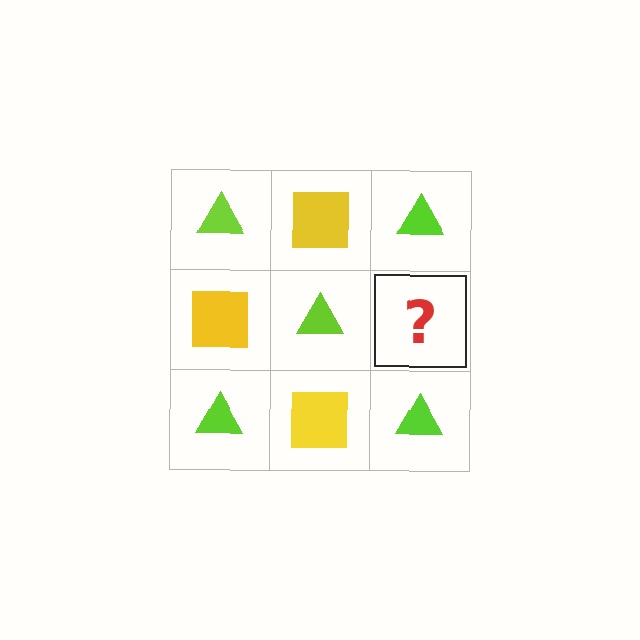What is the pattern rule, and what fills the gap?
The rule is that it alternates lime triangle and yellow square in a checkerboard pattern. The gap should be filled with a yellow square.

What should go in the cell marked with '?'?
The missing cell should contain a yellow square.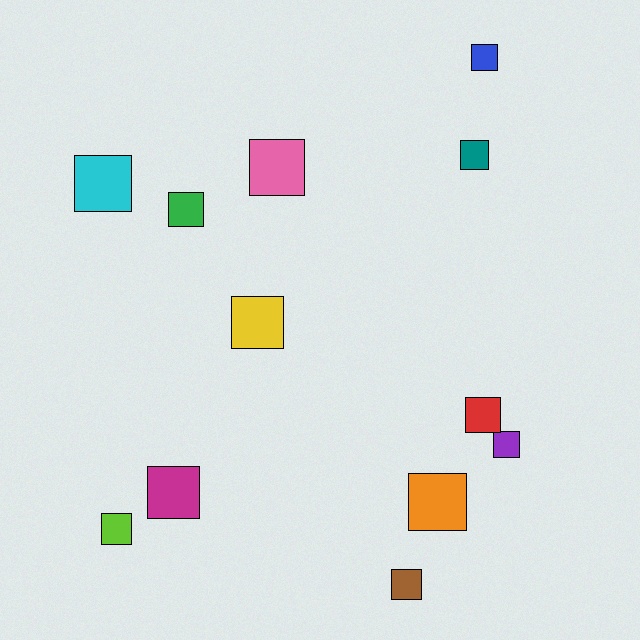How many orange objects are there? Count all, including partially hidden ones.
There is 1 orange object.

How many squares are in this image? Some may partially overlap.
There are 12 squares.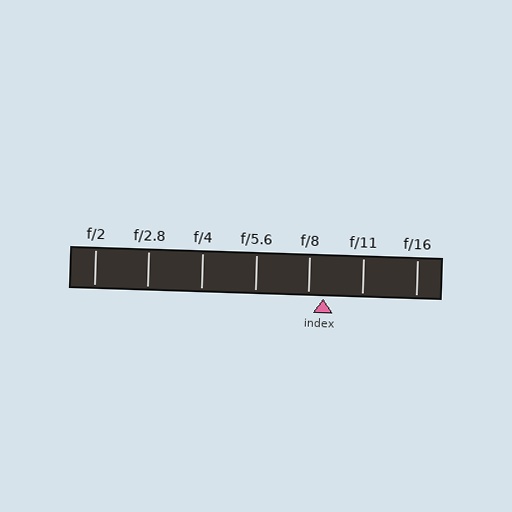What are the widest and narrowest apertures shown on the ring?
The widest aperture shown is f/2 and the narrowest is f/16.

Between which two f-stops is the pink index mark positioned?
The index mark is between f/8 and f/11.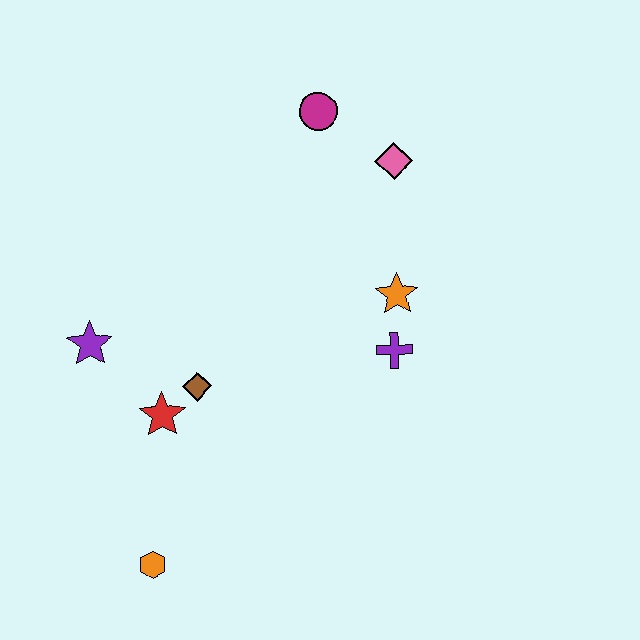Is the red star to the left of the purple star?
No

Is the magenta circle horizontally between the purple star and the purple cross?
Yes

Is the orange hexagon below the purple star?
Yes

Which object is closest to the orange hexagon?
The red star is closest to the orange hexagon.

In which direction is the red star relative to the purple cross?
The red star is to the left of the purple cross.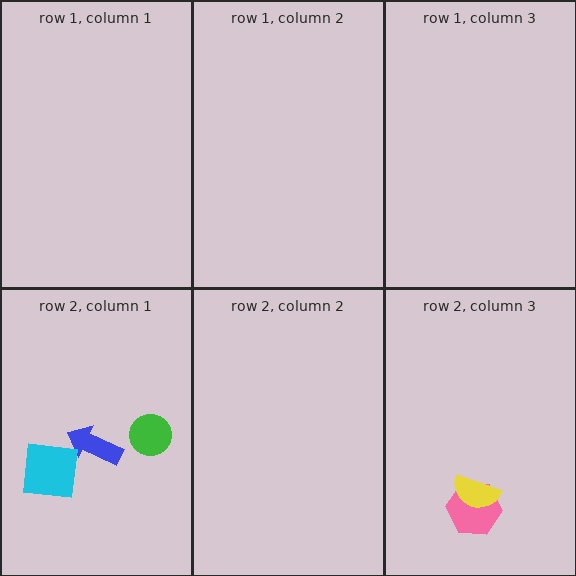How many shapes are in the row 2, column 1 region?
3.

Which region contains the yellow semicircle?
The row 2, column 3 region.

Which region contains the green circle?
The row 2, column 1 region.